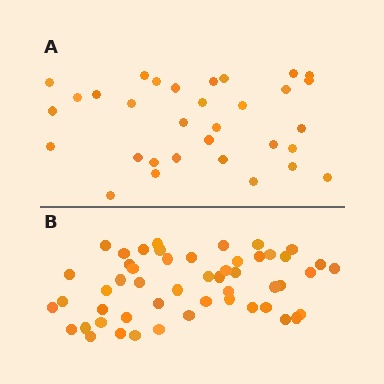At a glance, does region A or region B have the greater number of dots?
Region B (the bottom region) has more dots.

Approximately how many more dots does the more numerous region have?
Region B has approximately 20 more dots than region A.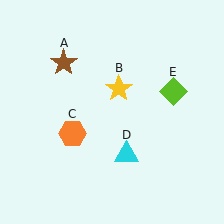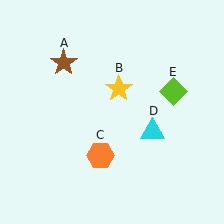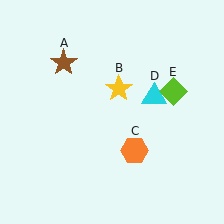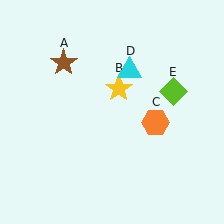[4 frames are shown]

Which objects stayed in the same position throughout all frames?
Brown star (object A) and yellow star (object B) and lime diamond (object E) remained stationary.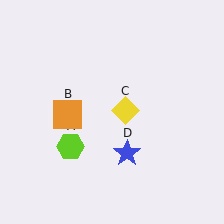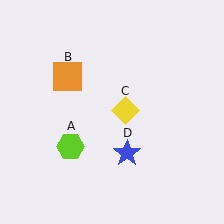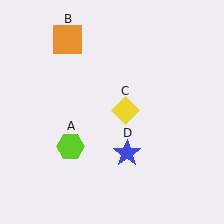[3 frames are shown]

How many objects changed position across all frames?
1 object changed position: orange square (object B).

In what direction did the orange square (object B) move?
The orange square (object B) moved up.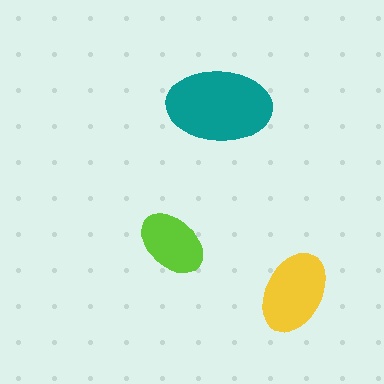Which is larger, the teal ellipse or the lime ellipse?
The teal one.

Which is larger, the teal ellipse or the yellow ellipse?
The teal one.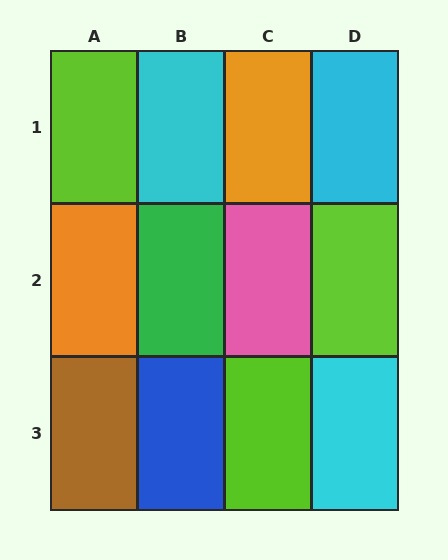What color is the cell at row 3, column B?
Blue.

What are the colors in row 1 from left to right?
Lime, cyan, orange, cyan.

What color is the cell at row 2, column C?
Pink.